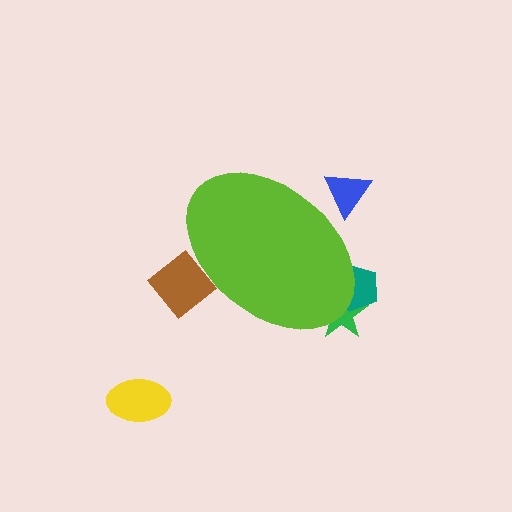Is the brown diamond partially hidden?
Yes, the brown diamond is partially hidden behind the lime ellipse.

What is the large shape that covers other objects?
A lime ellipse.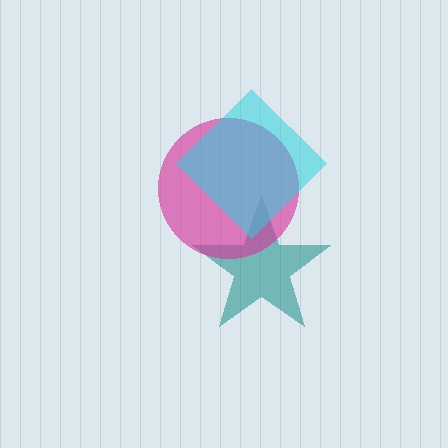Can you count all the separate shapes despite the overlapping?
Yes, there are 3 separate shapes.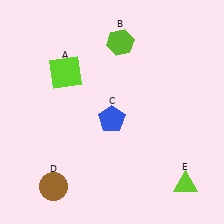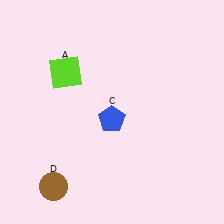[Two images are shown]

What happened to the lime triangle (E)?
The lime triangle (E) was removed in Image 2. It was in the bottom-right area of Image 1.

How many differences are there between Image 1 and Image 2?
There are 2 differences between the two images.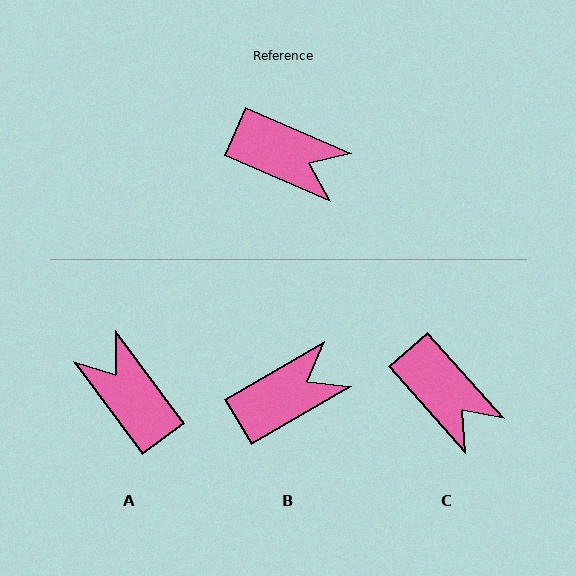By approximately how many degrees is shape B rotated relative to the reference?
Approximately 54 degrees counter-clockwise.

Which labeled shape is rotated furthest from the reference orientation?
A, about 150 degrees away.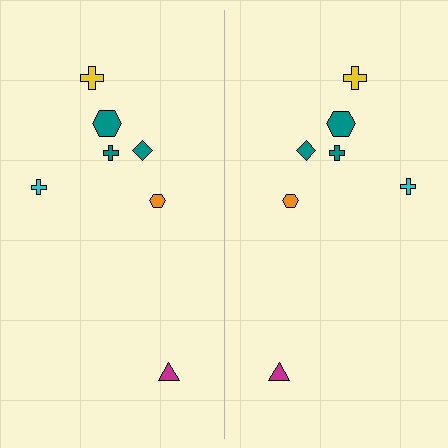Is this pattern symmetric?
Yes, this pattern has bilateral (reflection) symmetry.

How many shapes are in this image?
There are 14 shapes in this image.